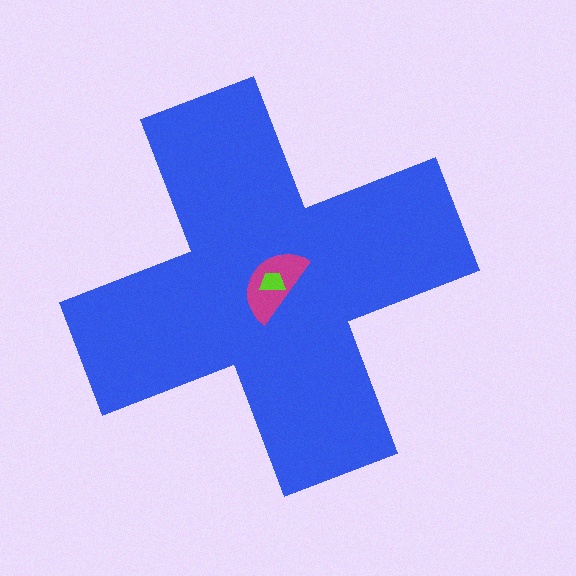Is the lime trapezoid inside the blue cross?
Yes.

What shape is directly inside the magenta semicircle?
The lime trapezoid.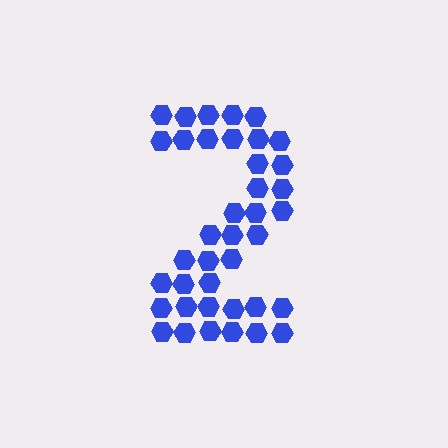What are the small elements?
The small elements are hexagons.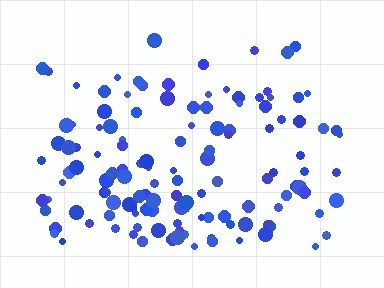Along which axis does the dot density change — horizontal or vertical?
Vertical.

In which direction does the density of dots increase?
From top to bottom, with the bottom side densest.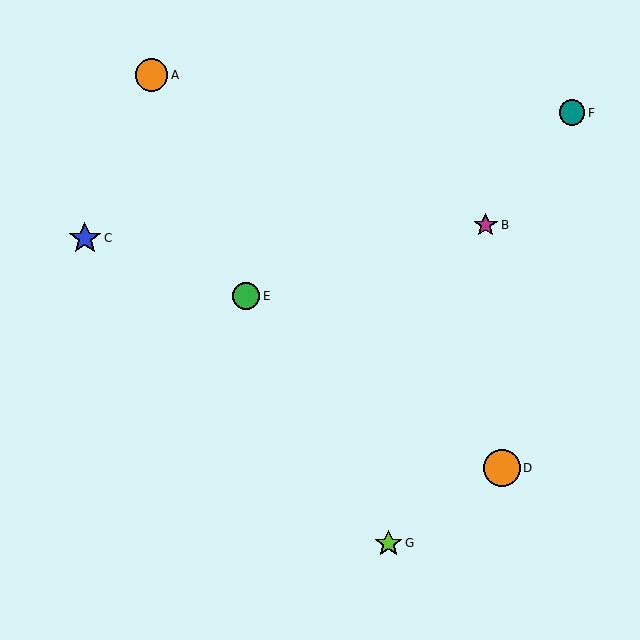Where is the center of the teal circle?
The center of the teal circle is at (572, 113).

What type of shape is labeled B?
Shape B is a magenta star.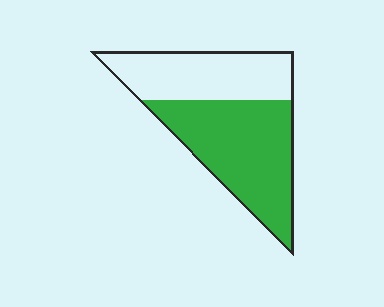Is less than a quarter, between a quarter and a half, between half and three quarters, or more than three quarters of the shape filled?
Between half and three quarters.